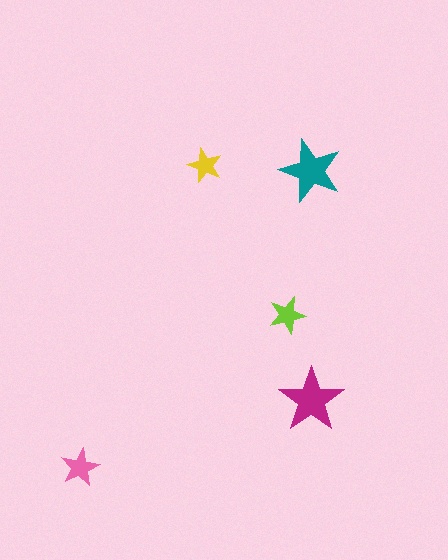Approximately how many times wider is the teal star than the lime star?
About 1.5 times wider.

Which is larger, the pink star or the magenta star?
The magenta one.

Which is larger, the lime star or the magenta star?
The magenta one.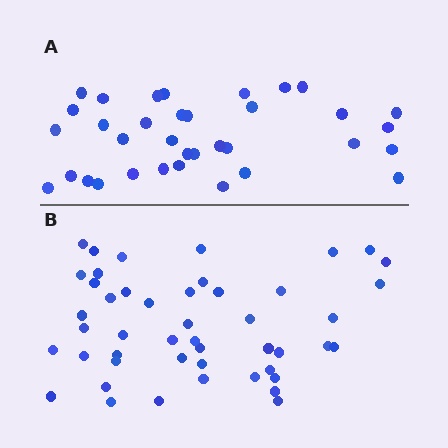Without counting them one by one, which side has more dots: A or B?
Region B (the bottom region) has more dots.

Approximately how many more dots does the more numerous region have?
Region B has roughly 12 or so more dots than region A.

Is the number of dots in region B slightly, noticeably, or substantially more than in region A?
Region B has noticeably more, but not dramatically so. The ratio is roughly 1.3 to 1.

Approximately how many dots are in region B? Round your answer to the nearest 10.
About 50 dots. (The exact count is 47, which rounds to 50.)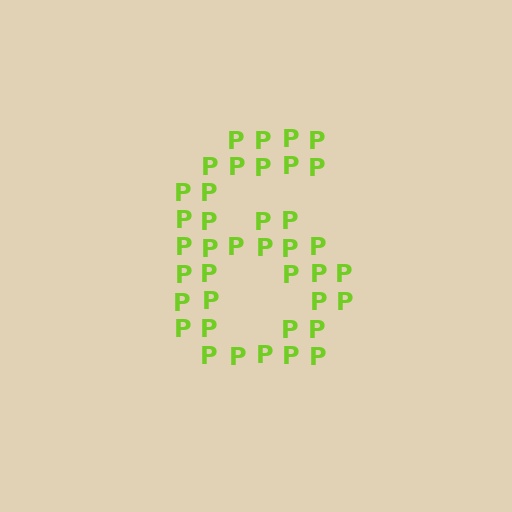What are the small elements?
The small elements are letter P's.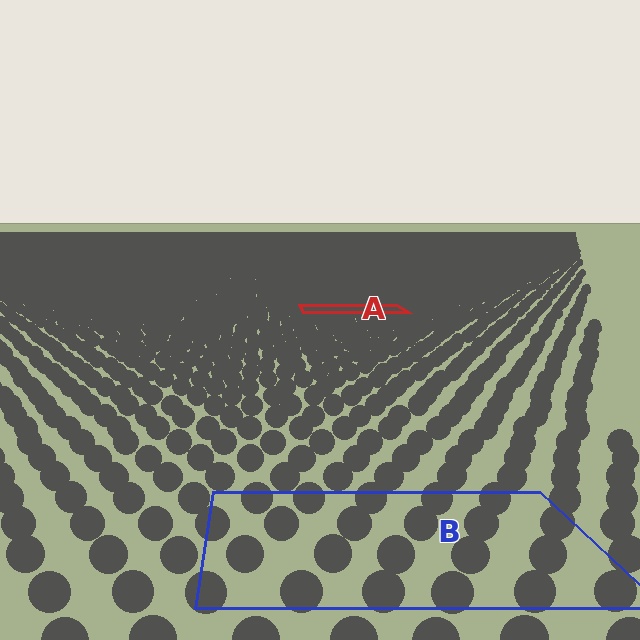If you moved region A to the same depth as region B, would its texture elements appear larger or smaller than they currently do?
They would appear larger. At a closer depth, the same texture elements are projected at a bigger on-screen size.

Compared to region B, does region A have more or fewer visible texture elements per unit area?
Region A has more texture elements per unit area — they are packed more densely because it is farther away.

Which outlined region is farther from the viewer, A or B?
Region A is farther from the viewer — the texture elements inside it appear smaller and more densely packed.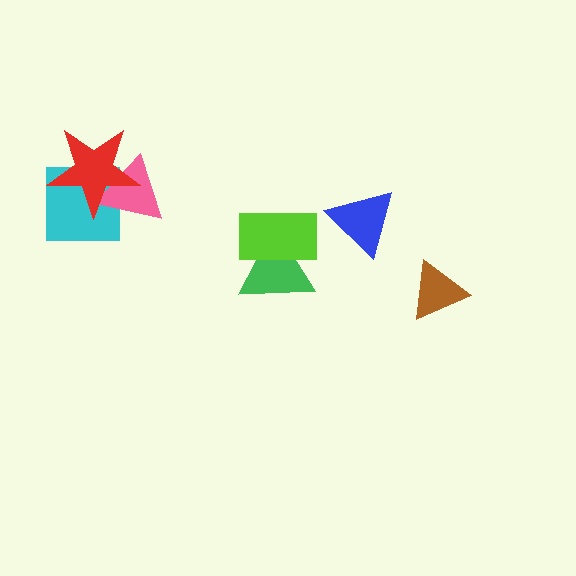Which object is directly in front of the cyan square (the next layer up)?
The pink triangle is directly in front of the cyan square.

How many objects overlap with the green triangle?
1 object overlaps with the green triangle.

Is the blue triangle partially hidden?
No, no other shape covers it.